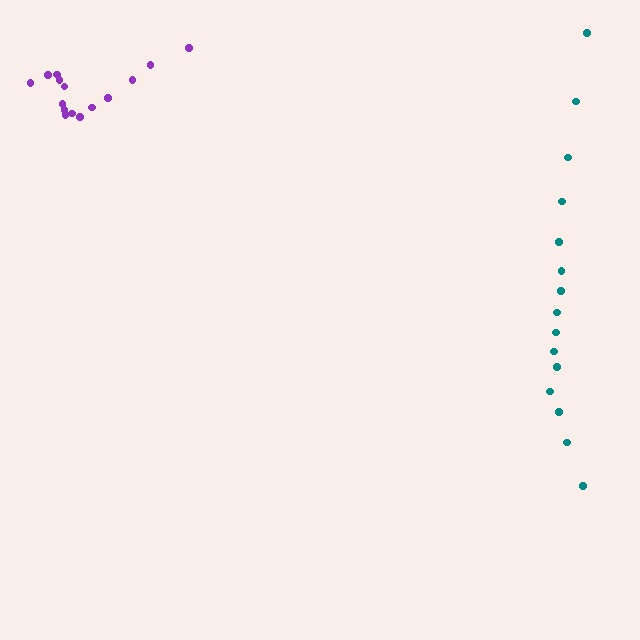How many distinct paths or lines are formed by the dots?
There are 2 distinct paths.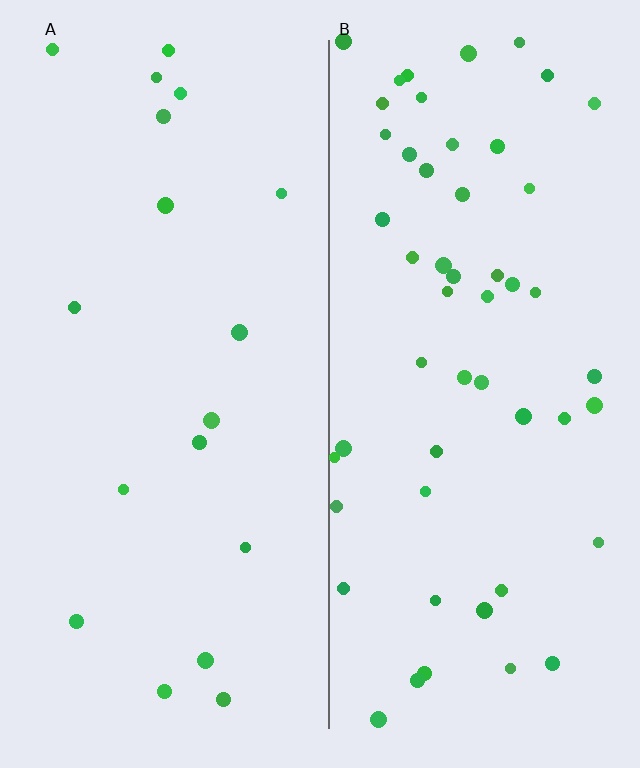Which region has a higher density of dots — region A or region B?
B (the right).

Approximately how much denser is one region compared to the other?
Approximately 2.9× — region B over region A.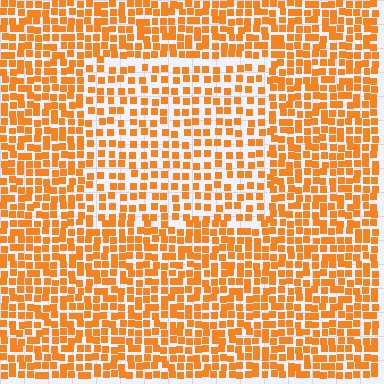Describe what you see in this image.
The image contains small orange elements arranged at two different densities. A rectangle-shaped region is visible where the elements are less densely packed than the surrounding area.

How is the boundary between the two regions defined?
The boundary is defined by a change in element density (approximately 1.6x ratio). All elements are the same color, size, and shape.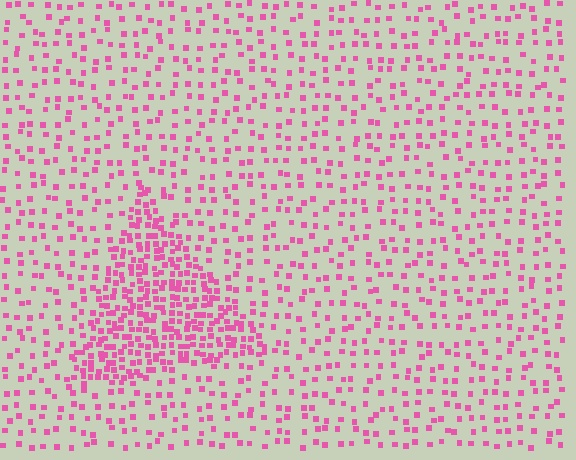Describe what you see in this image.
The image contains small pink elements arranged at two different densities. A triangle-shaped region is visible where the elements are more densely packed than the surrounding area.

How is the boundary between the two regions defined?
The boundary is defined by a change in element density (approximately 2.6x ratio). All elements are the same color, size, and shape.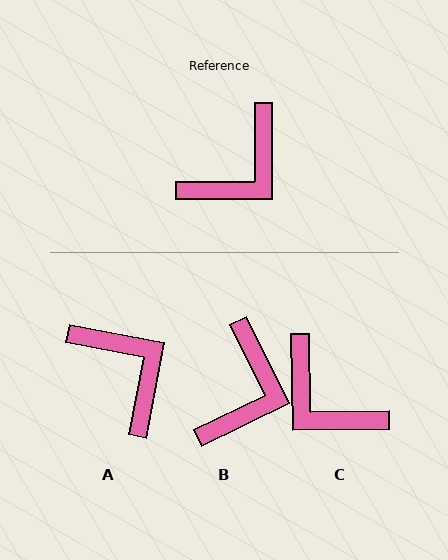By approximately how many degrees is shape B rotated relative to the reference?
Approximately 26 degrees counter-clockwise.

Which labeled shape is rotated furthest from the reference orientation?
C, about 89 degrees away.